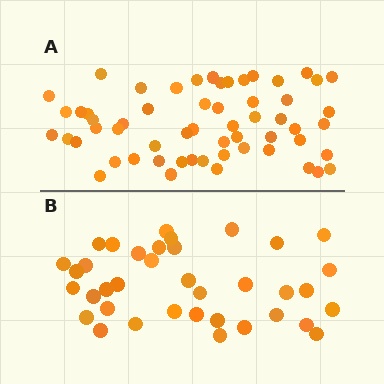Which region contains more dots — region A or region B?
Region A (the top region) has more dots.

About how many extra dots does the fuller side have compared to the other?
Region A has approximately 20 more dots than region B.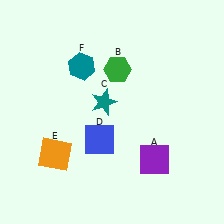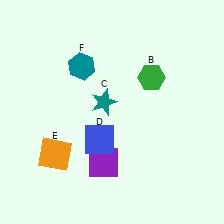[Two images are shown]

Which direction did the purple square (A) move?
The purple square (A) moved left.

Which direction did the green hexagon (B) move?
The green hexagon (B) moved right.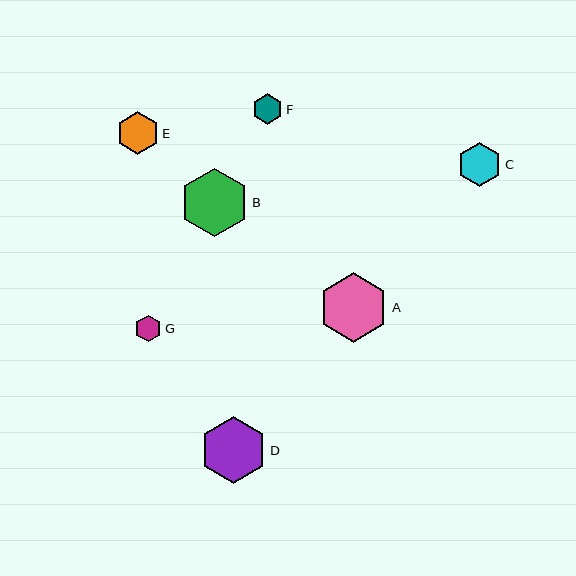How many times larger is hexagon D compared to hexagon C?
Hexagon D is approximately 1.5 times the size of hexagon C.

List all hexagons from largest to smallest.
From largest to smallest: A, B, D, C, E, F, G.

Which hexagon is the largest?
Hexagon A is the largest with a size of approximately 70 pixels.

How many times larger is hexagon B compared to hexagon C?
Hexagon B is approximately 1.6 times the size of hexagon C.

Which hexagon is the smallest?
Hexagon G is the smallest with a size of approximately 27 pixels.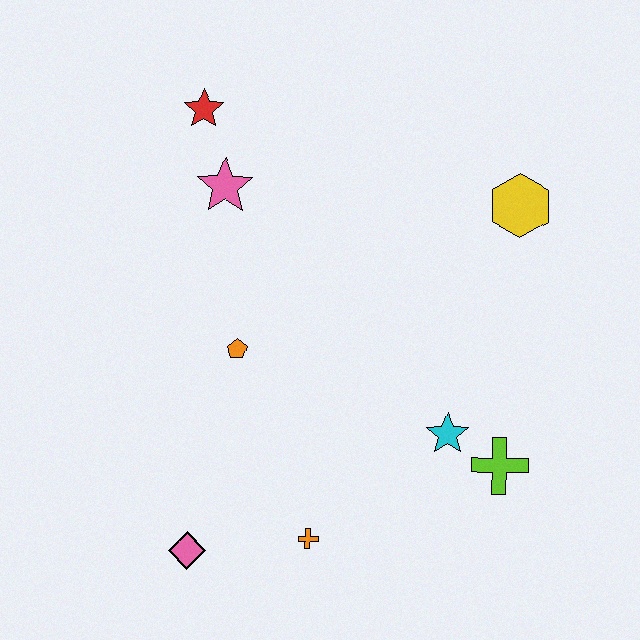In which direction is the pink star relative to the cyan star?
The pink star is above the cyan star.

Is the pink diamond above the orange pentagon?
No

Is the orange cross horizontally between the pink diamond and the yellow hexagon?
Yes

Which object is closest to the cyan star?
The lime cross is closest to the cyan star.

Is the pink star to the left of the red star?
No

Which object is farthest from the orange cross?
The red star is farthest from the orange cross.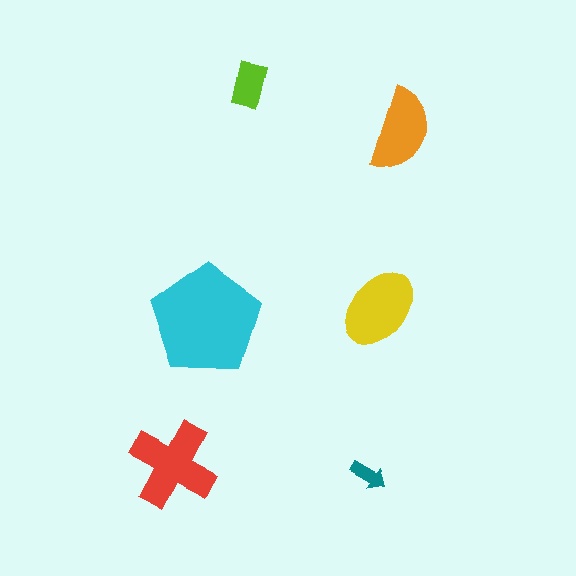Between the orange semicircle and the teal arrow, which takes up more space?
The orange semicircle.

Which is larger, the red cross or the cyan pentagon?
The cyan pentagon.